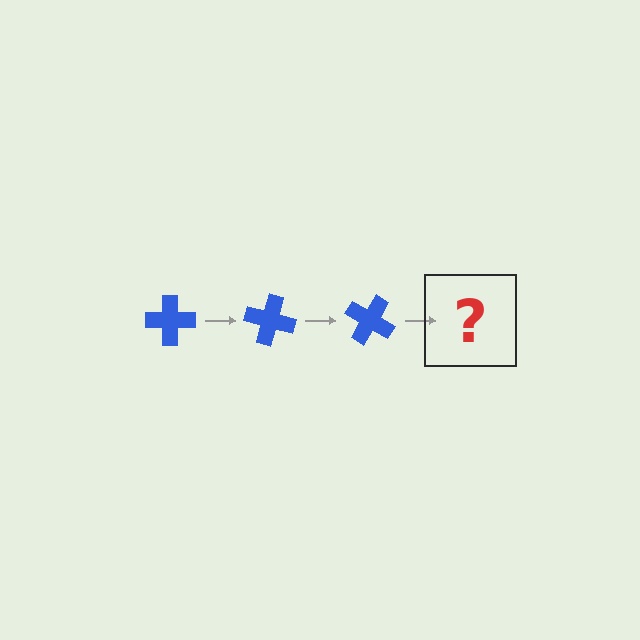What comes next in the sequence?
The next element should be a blue cross rotated 45 degrees.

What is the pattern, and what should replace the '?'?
The pattern is that the cross rotates 15 degrees each step. The '?' should be a blue cross rotated 45 degrees.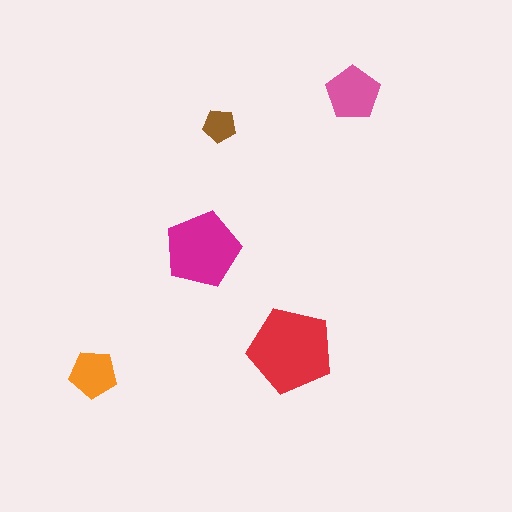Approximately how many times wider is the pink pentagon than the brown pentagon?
About 1.5 times wider.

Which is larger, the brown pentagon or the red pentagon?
The red one.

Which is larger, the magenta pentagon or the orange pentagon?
The magenta one.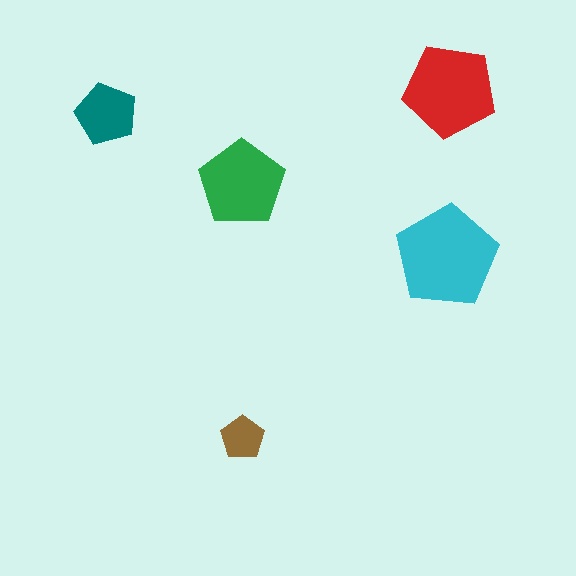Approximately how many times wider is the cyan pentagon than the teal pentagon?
About 1.5 times wider.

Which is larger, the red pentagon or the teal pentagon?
The red one.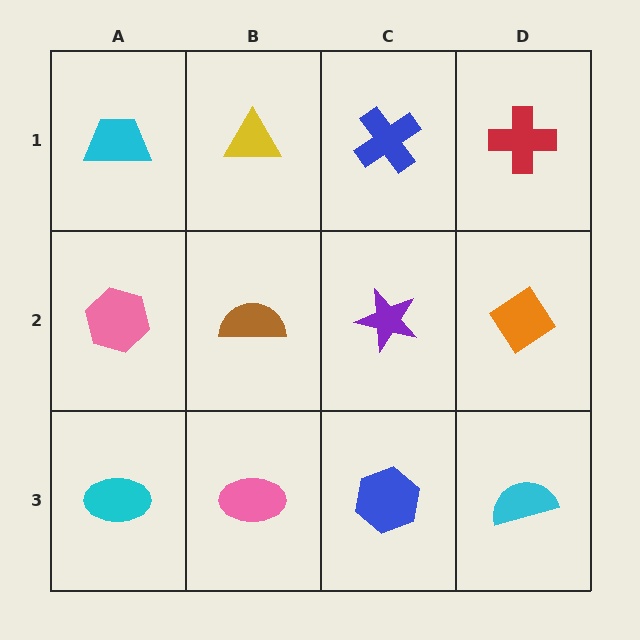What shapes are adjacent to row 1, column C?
A purple star (row 2, column C), a yellow triangle (row 1, column B), a red cross (row 1, column D).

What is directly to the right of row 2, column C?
An orange diamond.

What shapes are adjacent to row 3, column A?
A pink hexagon (row 2, column A), a pink ellipse (row 3, column B).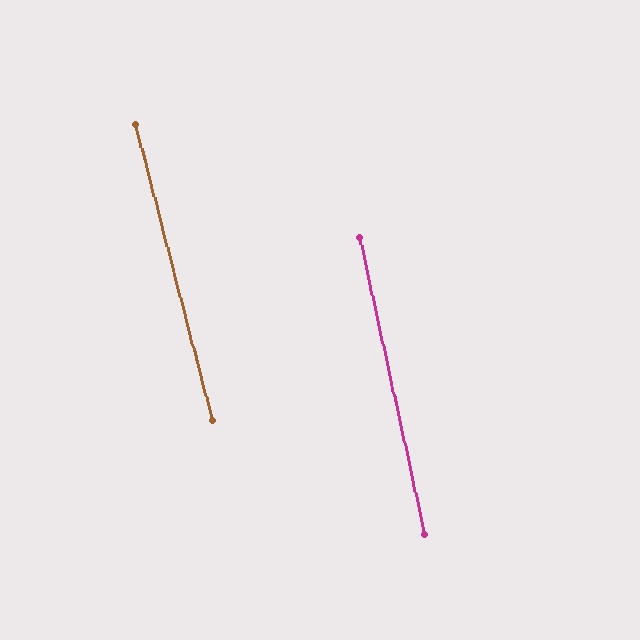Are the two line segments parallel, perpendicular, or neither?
Parallel — their directions differ by only 2.0°.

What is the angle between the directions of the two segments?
Approximately 2 degrees.